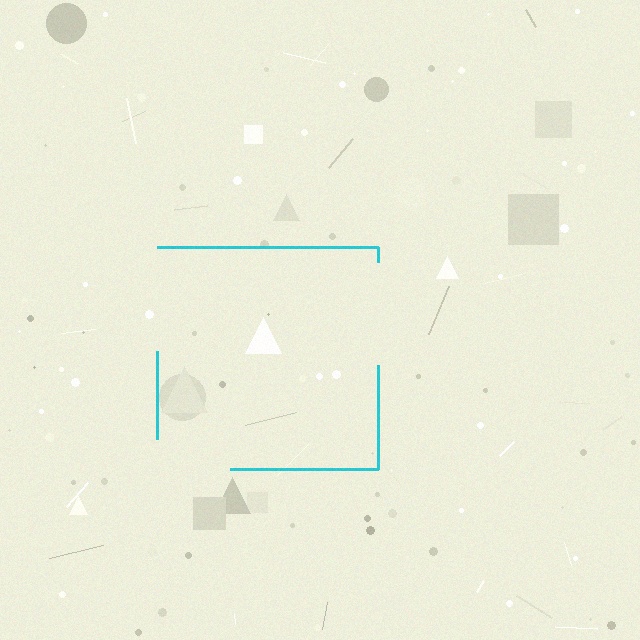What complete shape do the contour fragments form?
The contour fragments form a square.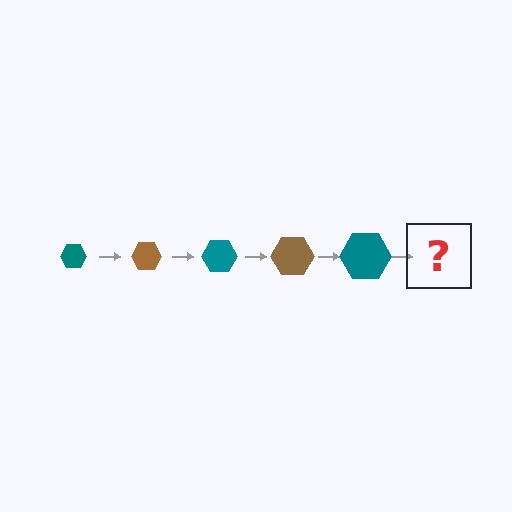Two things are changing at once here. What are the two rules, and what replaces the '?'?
The two rules are that the hexagon grows larger each step and the color cycles through teal and brown. The '?' should be a brown hexagon, larger than the previous one.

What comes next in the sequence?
The next element should be a brown hexagon, larger than the previous one.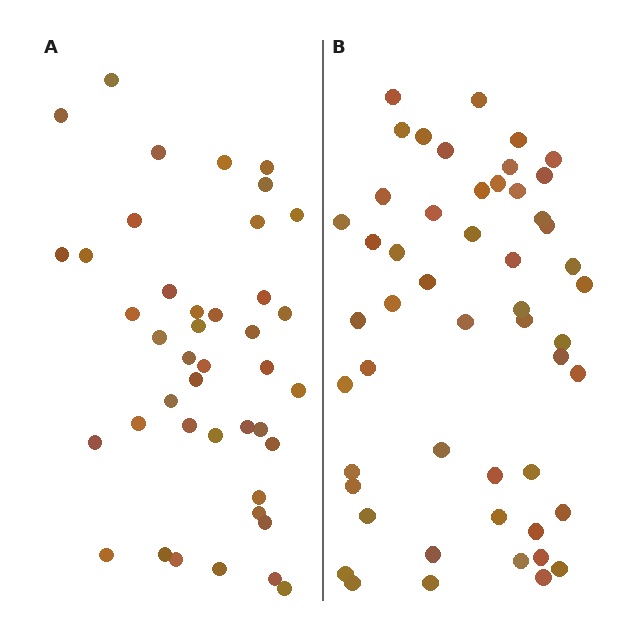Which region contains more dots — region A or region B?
Region B (the right region) has more dots.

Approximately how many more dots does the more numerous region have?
Region B has roughly 8 or so more dots than region A.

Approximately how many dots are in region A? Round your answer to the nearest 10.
About 40 dots. (The exact count is 42, which rounds to 40.)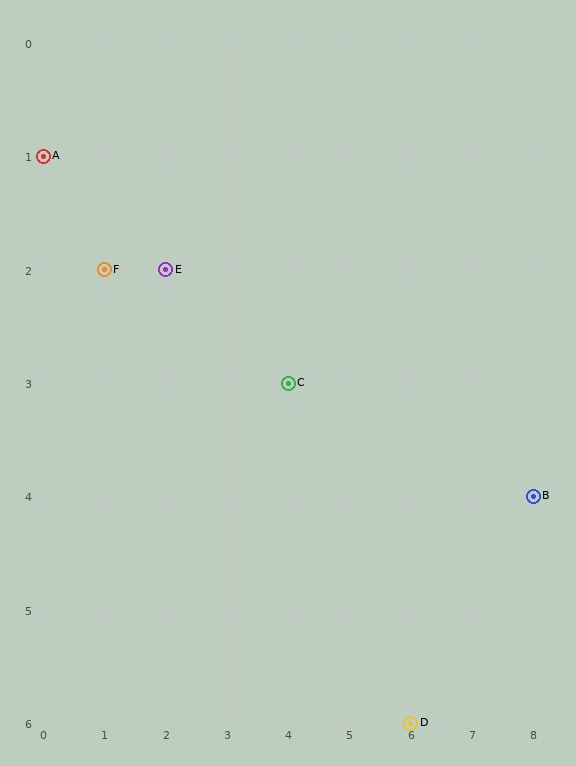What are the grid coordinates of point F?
Point F is at grid coordinates (1, 2).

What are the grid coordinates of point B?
Point B is at grid coordinates (8, 4).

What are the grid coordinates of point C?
Point C is at grid coordinates (4, 3).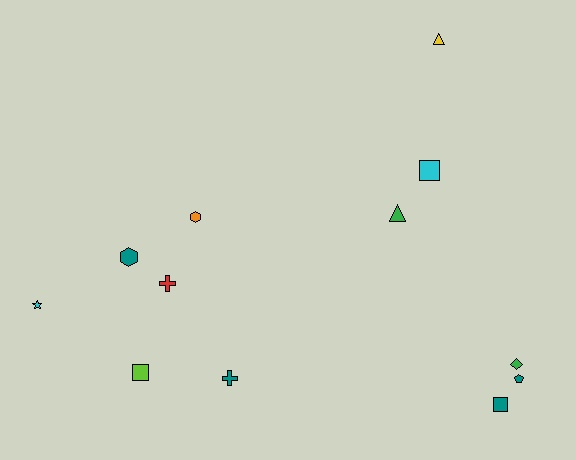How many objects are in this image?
There are 12 objects.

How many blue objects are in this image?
There are no blue objects.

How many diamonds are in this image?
There is 1 diamond.